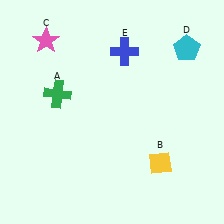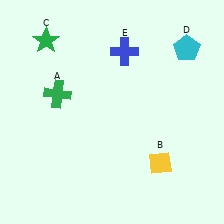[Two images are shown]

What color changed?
The star (C) changed from pink in Image 1 to green in Image 2.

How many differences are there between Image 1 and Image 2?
There is 1 difference between the two images.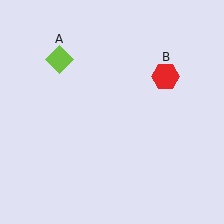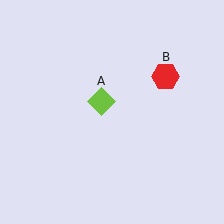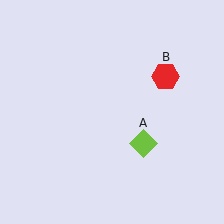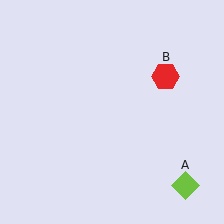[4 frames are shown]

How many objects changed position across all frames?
1 object changed position: lime diamond (object A).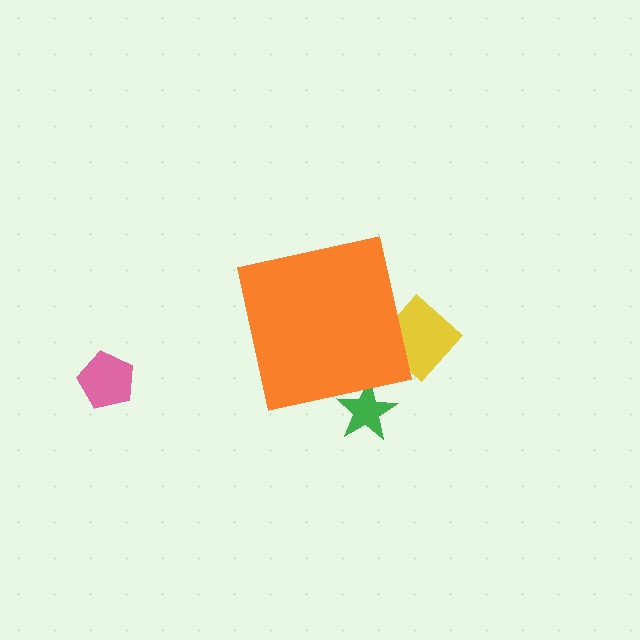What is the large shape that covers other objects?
An orange square.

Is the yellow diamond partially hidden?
Yes, the yellow diamond is partially hidden behind the orange square.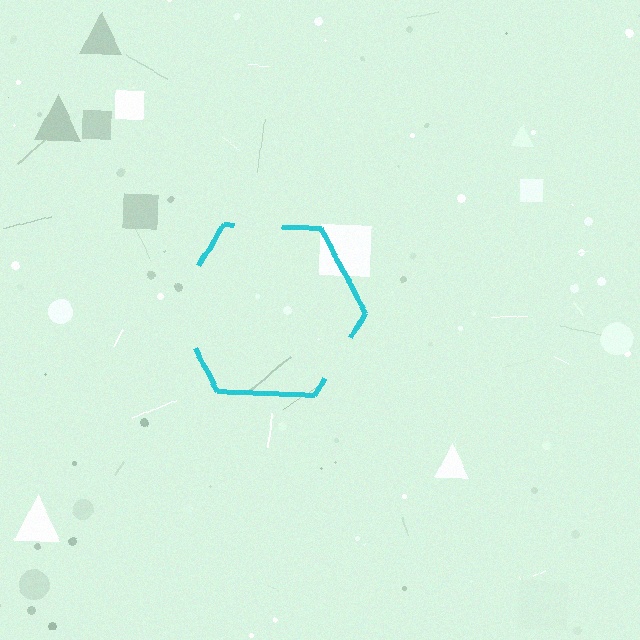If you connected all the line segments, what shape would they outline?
They would outline a hexagon.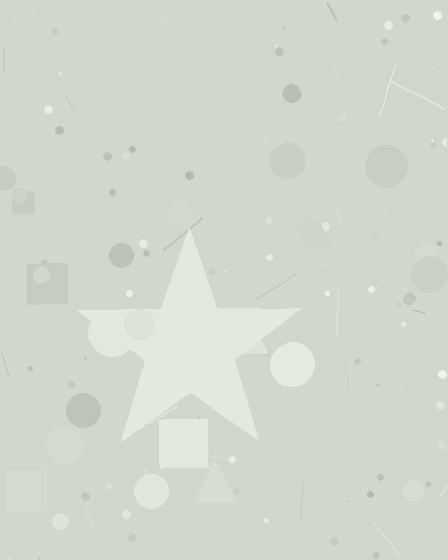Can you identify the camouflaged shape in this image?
The camouflaged shape is a star.